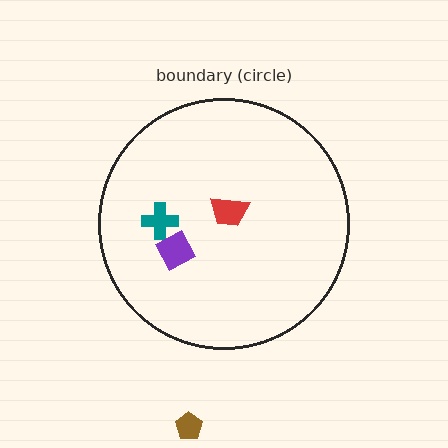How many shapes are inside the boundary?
3 inside, 1 outside.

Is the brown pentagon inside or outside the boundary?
Outside.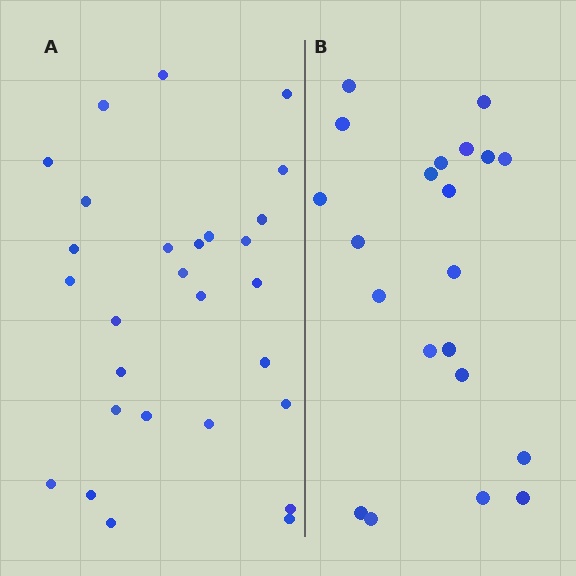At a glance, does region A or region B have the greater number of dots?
Region A (the left region) has more dots.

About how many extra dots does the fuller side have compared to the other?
Region A has roughly 8 or so more dots than region B.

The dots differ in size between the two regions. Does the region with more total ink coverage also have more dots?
No. Region B has more total ink coverage because its dots are larger, but region A actually contains more individual dots. Total area can be misleading — the number of items is what matters here.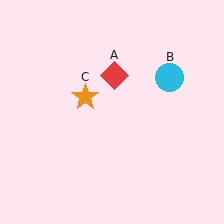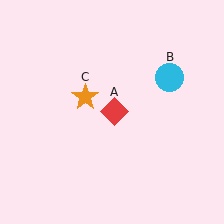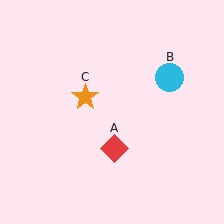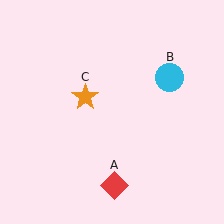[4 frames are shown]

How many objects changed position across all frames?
1 object changed position: red diamond (object A).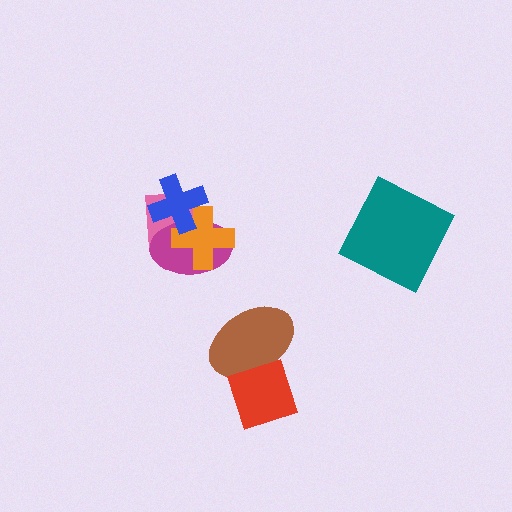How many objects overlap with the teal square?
0 objects overlap with the teal square.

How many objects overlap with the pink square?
3 objects overlap with the pink square.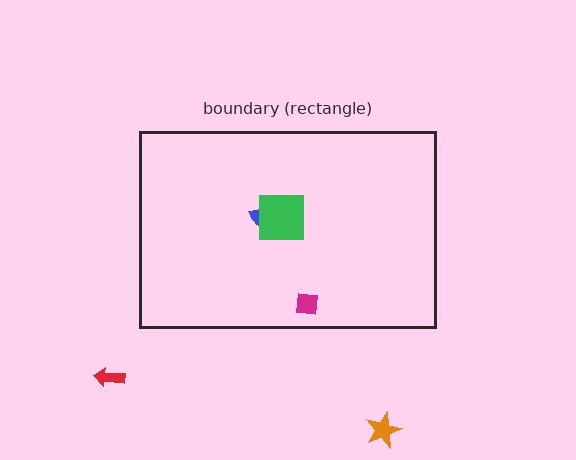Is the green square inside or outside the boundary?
Inside.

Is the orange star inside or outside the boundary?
Outside.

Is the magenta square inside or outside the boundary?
Inside.